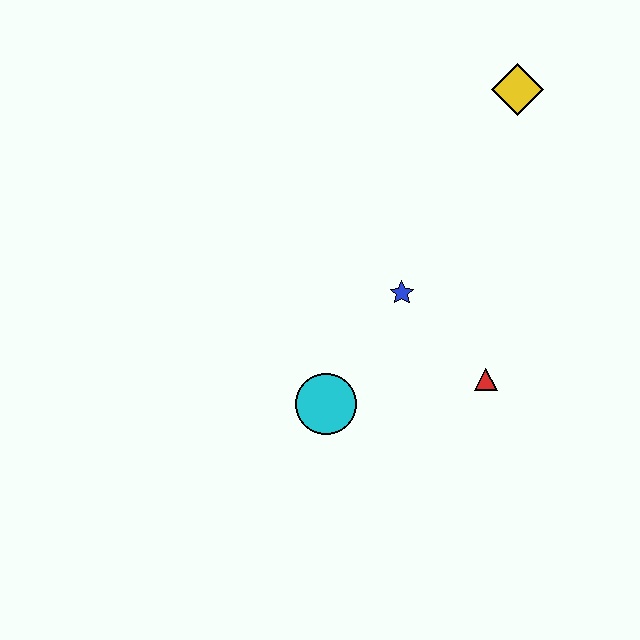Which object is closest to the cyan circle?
The blue star is closest to the cyan circle.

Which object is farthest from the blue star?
The yellow diamond is farthest from the blue star.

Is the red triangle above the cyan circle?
Yes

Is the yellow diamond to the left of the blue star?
No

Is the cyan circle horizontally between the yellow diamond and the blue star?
No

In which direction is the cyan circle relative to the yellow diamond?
The cyan circle is below the yellow diamond.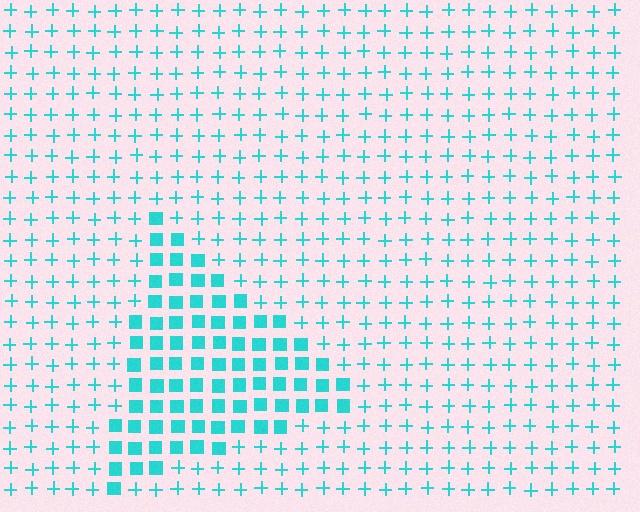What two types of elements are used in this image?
The image uses squares inside the triangle region and plus signs outside it.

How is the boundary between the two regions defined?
The boundary is defined by a change in element shape: squares inside vs. plus signs outside. All elements share the same color and spacing.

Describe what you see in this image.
The image is filled with small cyan elements arranged in a uniform grid. A triangle-shaped region contains squares, while the surrounding area contains plus signs. The boundary is defined purely by the change in element shape.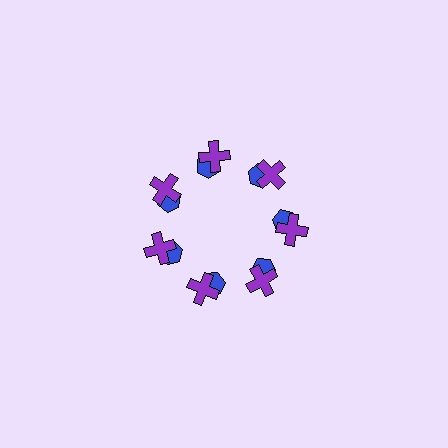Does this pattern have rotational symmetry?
Yes, this pattern has 7-fold rotational symmetry. It looks the same after rotating 51 degrees around the center.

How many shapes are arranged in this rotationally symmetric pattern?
There are 14 shapes, arranged in 7 groups of 2.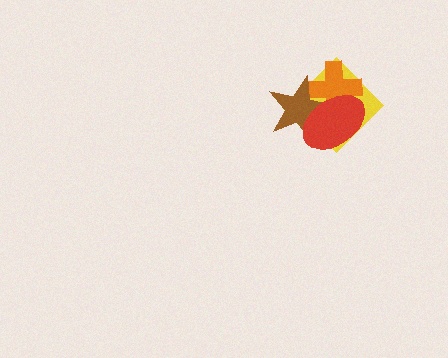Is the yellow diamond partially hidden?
Yes, it is partially covered by another shape.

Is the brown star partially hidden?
Yes, it is partially covered by another shape.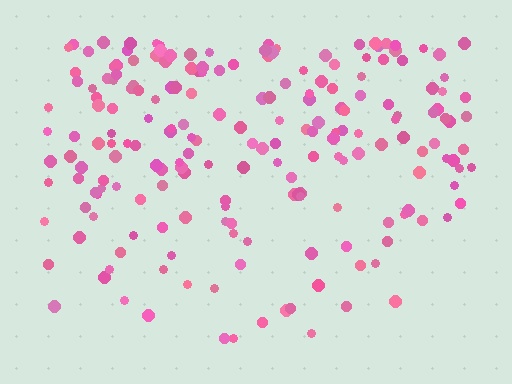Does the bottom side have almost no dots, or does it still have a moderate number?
Still a moderate number, just noticeably fewer than the top.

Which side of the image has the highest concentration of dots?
The top.